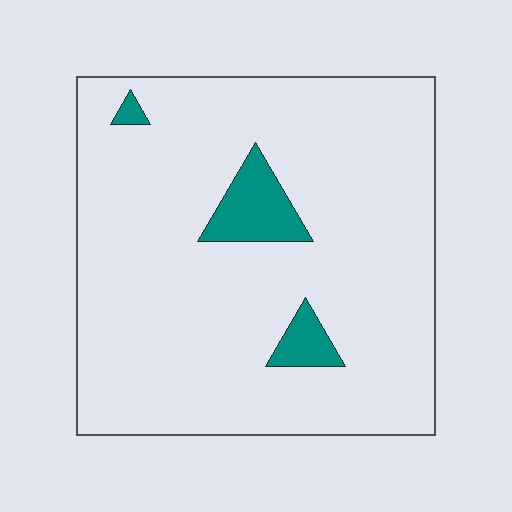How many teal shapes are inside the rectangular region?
3.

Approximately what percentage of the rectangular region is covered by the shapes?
Approximately 5%.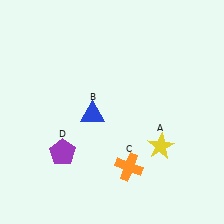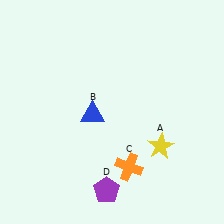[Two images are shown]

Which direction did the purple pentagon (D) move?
The purple pentagon (D) moved right.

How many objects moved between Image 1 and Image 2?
1 object moved between the two images.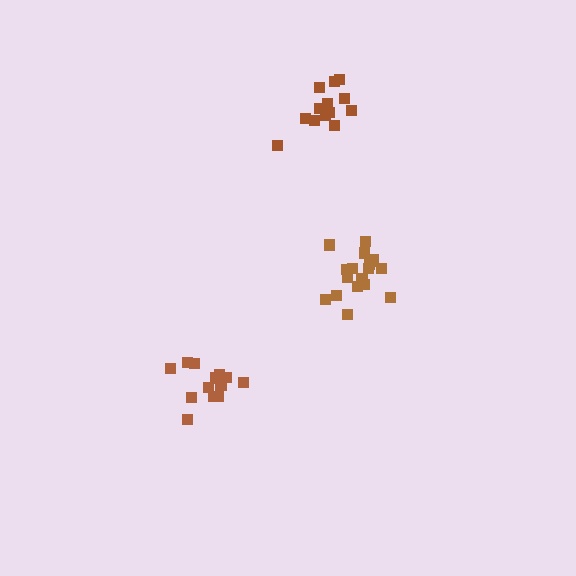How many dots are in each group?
Group 1: 18 dots, Group 2: 13 dots, Group 3: 13 dots (44 total).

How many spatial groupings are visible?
There are 3 spatial groupings.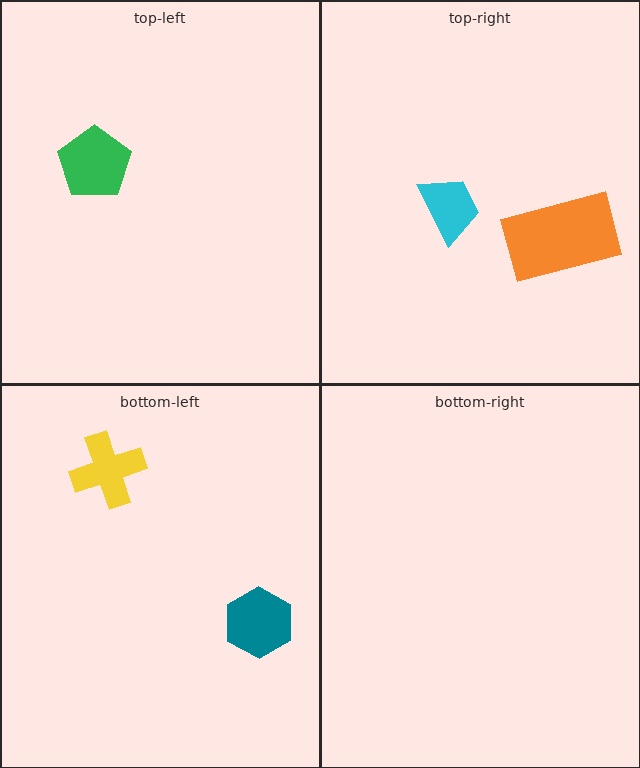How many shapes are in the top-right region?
2.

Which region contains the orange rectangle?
The top-right region.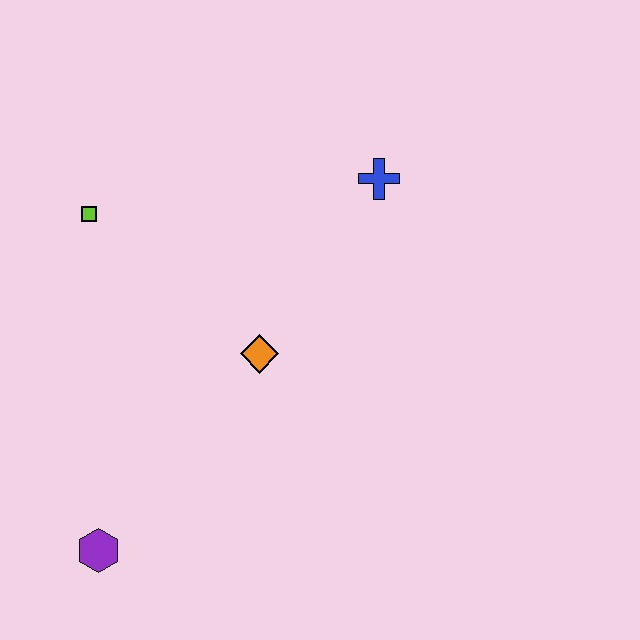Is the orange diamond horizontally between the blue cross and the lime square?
Yes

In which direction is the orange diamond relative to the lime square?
The orange diamond is to the right of the lime square.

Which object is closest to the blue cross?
The orange diamond is closest to the blue cross.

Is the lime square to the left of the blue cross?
Yes